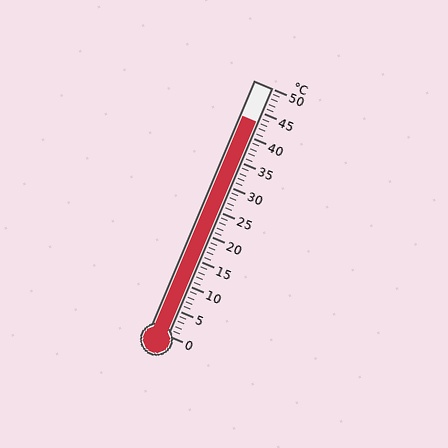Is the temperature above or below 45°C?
The temperature is below 45°C.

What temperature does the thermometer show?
The thermometer shows approximately 43°C.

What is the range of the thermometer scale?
The thermometer scale ranges from 0°C to 50°C.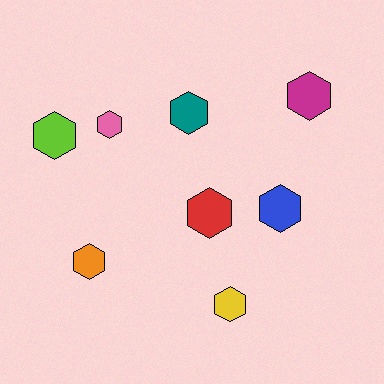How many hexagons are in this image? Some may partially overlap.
There are 8 hexagons.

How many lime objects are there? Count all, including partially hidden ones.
There is 1 lime object.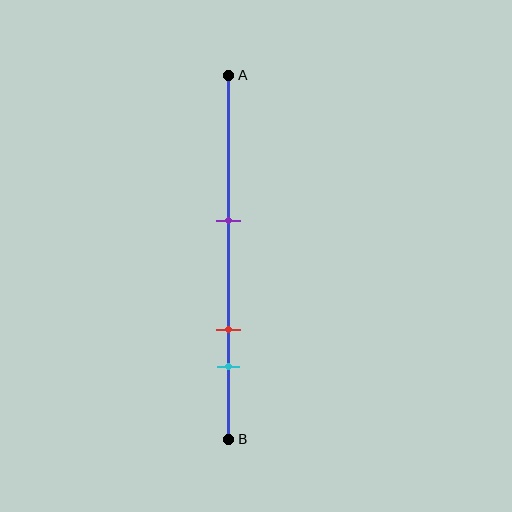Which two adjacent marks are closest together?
The red and cyan marks are the closest adjacent pair.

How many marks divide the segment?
There are 3 marks dividing the segment.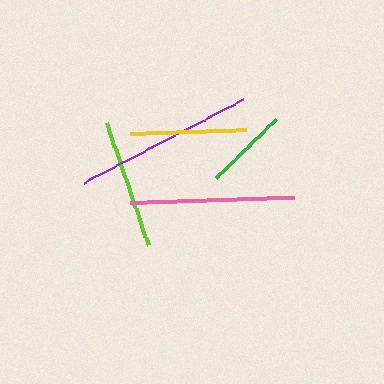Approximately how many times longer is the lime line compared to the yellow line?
The lime line is approximately 1.1 times the length of the yellow line.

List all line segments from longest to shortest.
From longest to shortest: purple, pink, lime, yellow, green.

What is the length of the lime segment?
The lime segment is approximately 130 pixels long.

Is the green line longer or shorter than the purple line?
The purple line is longer than the green line.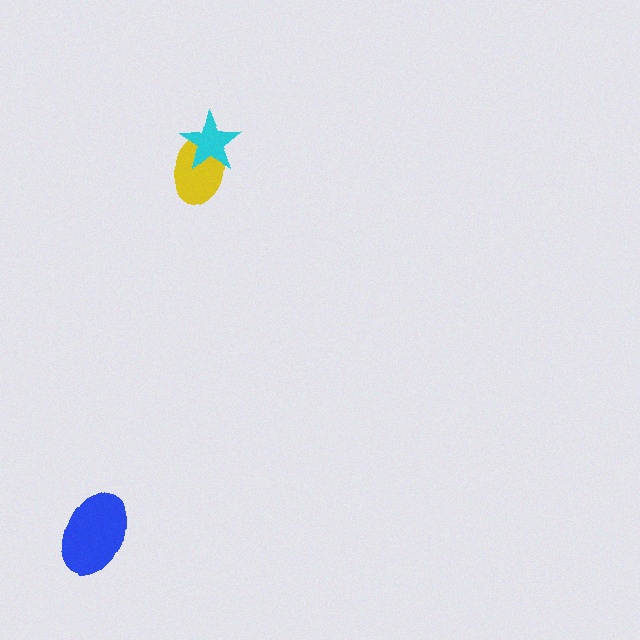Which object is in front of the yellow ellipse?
The cyan star is in front of the yellow ellipse.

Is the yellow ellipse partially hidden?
Yes, it is partially covered by another shape.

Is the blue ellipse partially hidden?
No, no other shape covers it.